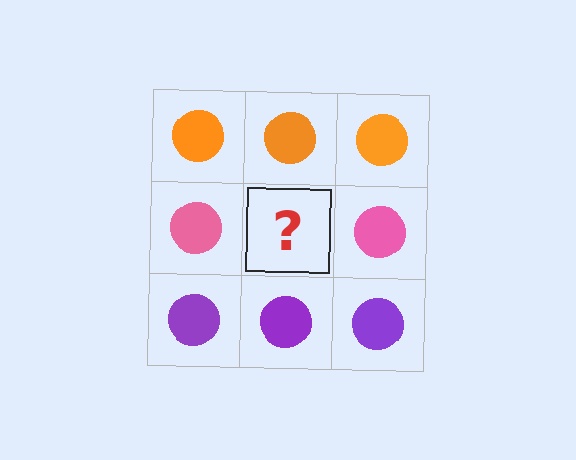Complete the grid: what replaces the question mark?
The question mark should be replaced with a pink circle.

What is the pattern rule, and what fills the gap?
The rule is that each row has a consistent color. The gap should be filled with a pink circle.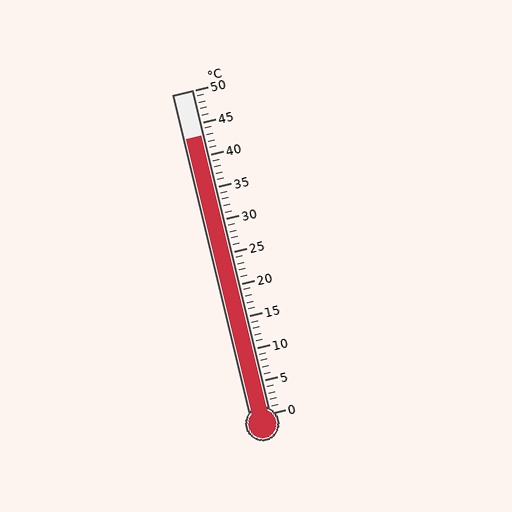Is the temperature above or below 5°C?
The temperature is above 5°C.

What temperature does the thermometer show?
The thermometer shows approximately 43°C.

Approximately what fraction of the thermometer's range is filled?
The thermometer is filled to approximately 85% of its range.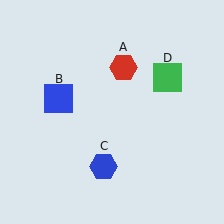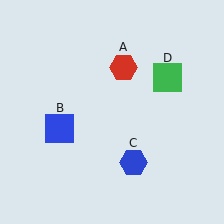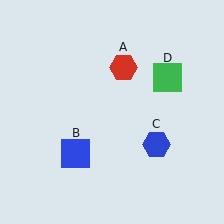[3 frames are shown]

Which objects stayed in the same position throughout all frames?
Red hexagon (object A) and green square (object D) remained stationary.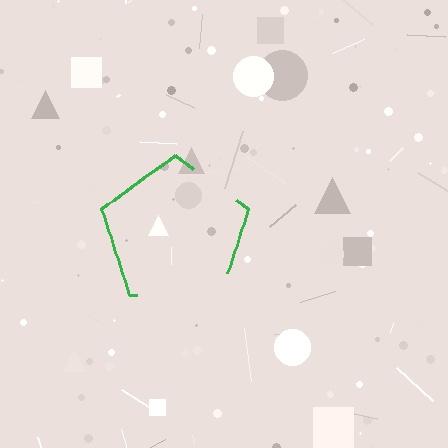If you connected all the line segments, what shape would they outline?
They would outline a pentagon.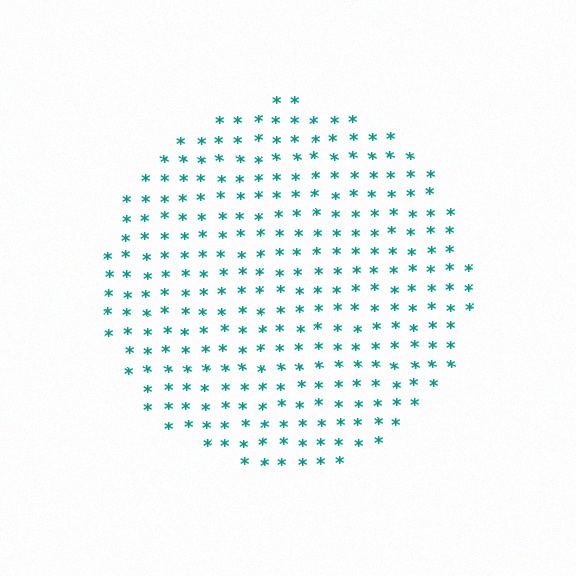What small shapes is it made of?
It is made of small asterisks.